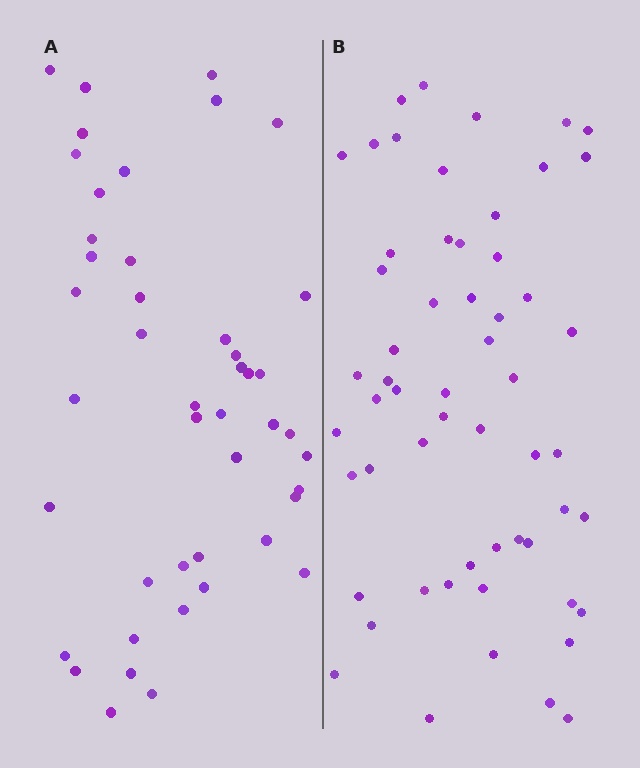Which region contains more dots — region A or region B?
Region B (the right region) has more dots.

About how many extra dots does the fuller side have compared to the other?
Region B has roughly 12 or so more dots than region A.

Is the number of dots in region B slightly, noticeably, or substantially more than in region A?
Region B has noticeably more, but not dramatically so. The ratio is roughly 1.3 to 1.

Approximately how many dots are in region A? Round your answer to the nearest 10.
About 40 dots. (The exact count is 45, which rounds to 40.)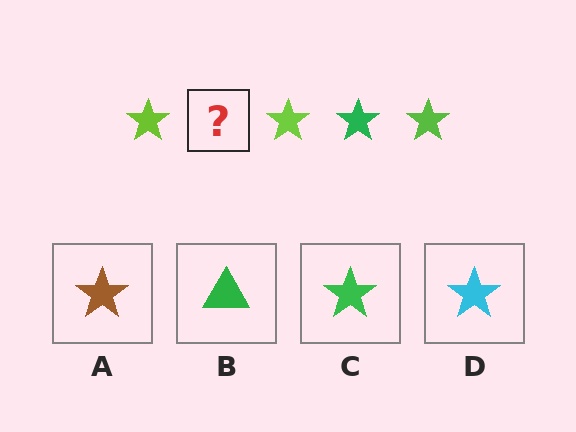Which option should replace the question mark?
Option C.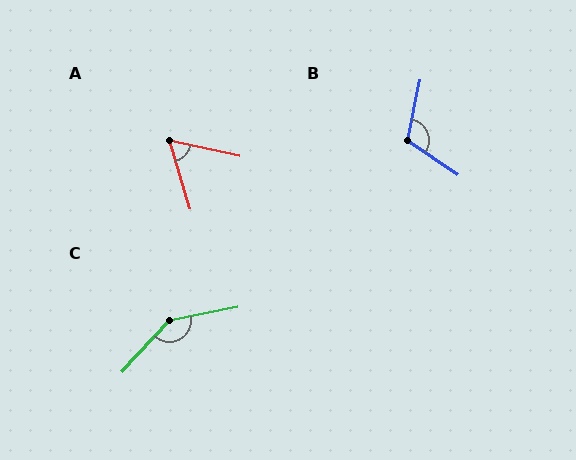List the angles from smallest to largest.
A (61°), B (112°), C (143°).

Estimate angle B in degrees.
Approximately 112 degrees.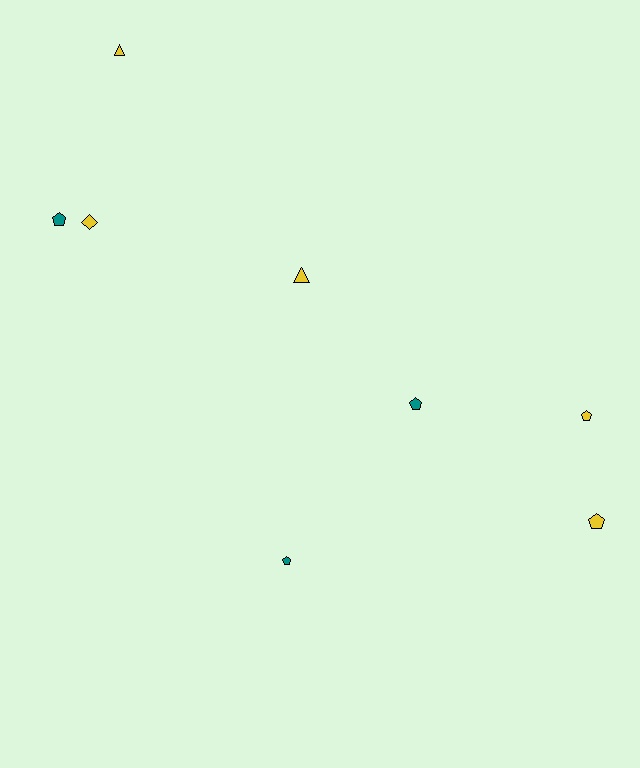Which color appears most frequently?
Yellow, with 5 objects.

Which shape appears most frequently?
Pentagon, with 5 objects.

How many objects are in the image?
There are 8 objects.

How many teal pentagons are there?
There are 3 teal pentagons.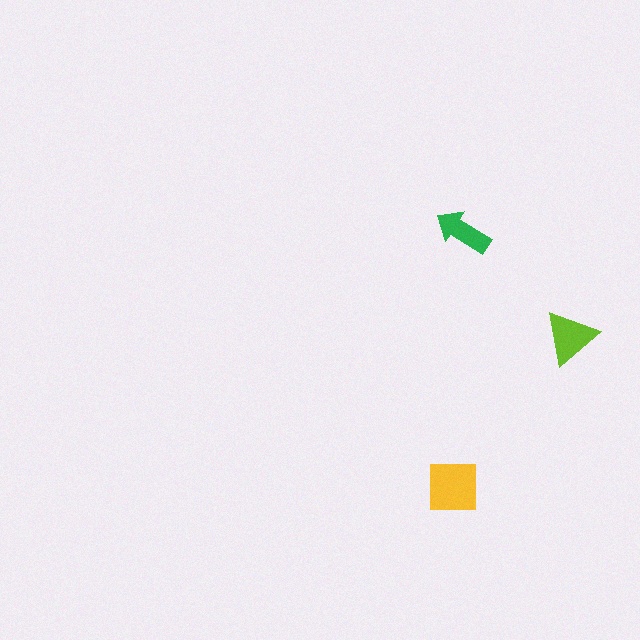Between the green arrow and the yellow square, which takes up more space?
The yellow square.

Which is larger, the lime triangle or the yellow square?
The yellow square.